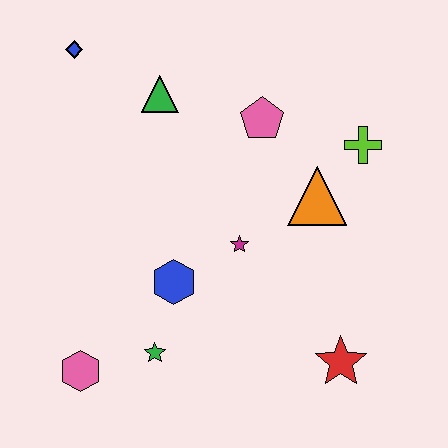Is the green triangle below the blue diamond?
Yes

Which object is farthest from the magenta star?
The blue diamond is farthest from the magenta star.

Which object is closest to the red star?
The magenta star is closest to the red star.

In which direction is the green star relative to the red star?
The green star is to the left of the red star.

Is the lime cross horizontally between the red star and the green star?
No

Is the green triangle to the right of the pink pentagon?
No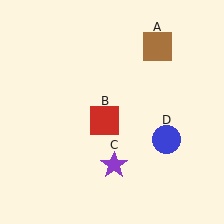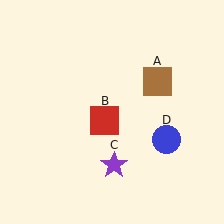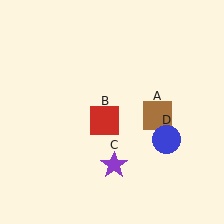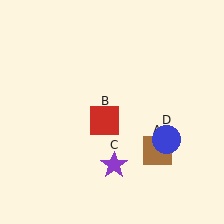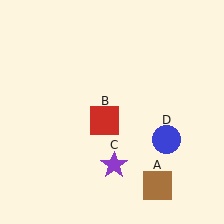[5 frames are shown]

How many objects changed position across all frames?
1 object changed position: brown square (object A).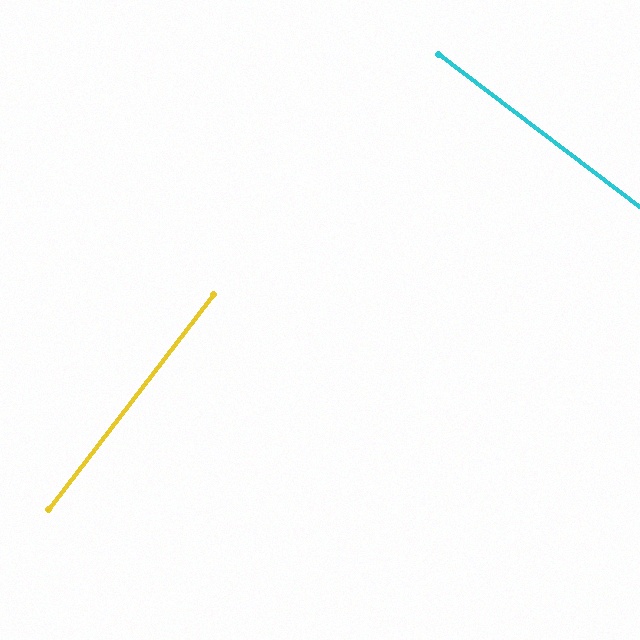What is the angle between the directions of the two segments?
Approximately 89 degrees.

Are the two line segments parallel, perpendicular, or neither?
Perpendicular — they meet at approximately 89°.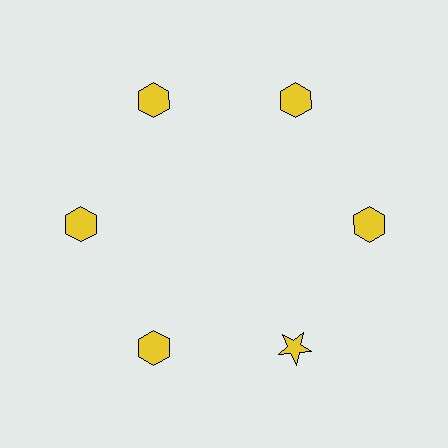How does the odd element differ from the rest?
It has a different shape: star instead of hexagon.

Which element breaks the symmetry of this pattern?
The yellow star at roughly the 5 o'clock position breaks the symmetry. All other shapes are yellow hexagons.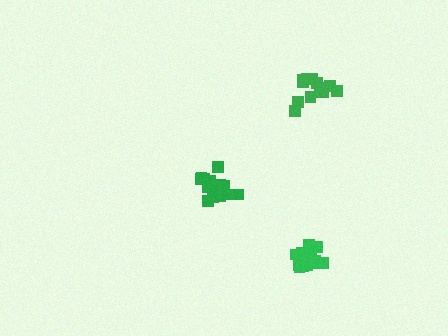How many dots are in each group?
Group 1: 16 dots, Group 2: 13 dots, Group 3: 17 dots (46 total).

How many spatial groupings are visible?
There are 3 spatial groupings.